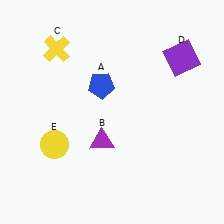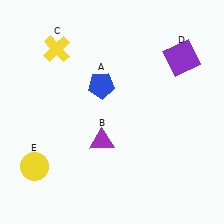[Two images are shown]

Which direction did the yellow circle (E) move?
The yellow circle (E) moved down.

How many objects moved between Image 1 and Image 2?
1 object moved between the two images.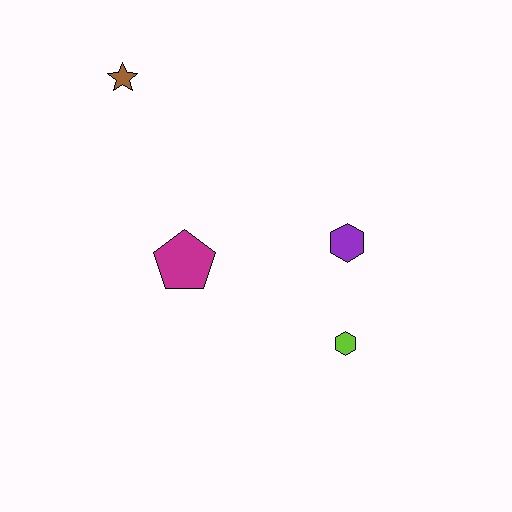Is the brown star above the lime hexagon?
Yes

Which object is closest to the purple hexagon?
The lime hexagon is closest to the purple hexagon.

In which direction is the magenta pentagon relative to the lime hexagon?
The magenta pentagon is to the left of the lime hexagon.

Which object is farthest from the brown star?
The lime hexagon is farthest from the brown star.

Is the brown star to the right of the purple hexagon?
No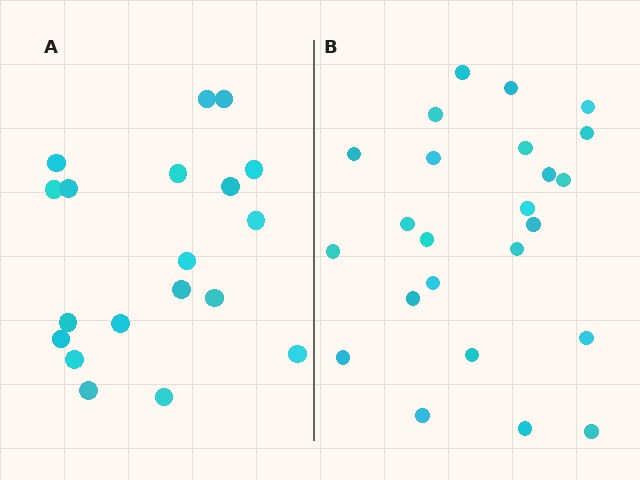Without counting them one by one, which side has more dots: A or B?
Region B (the right region) has more dots.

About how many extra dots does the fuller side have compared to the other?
Region B has about 5 more dots than region A.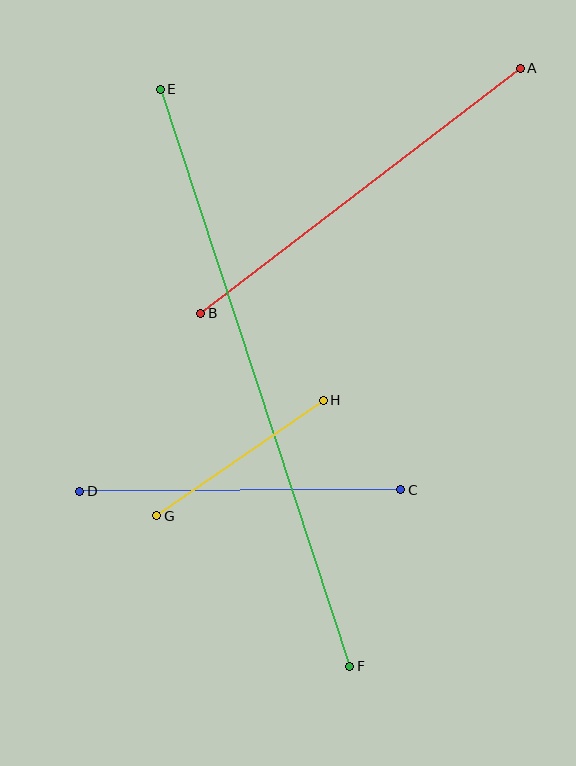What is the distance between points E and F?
The distance is approximately 607 pixels.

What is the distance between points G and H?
The distance is approximately 203 pixels.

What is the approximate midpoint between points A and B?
The midpoint is at approximately (361, 191) pixels.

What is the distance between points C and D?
The distance is approximately 321 pixels.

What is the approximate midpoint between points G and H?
The midpoint is at approximately (240, 458) pixels.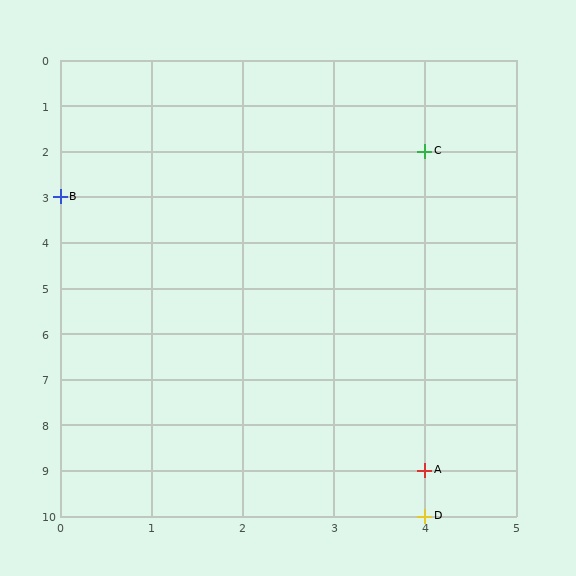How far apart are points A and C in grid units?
Points A and C are 7 rows apart.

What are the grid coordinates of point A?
Point A is at grid coordinates (4, 9).